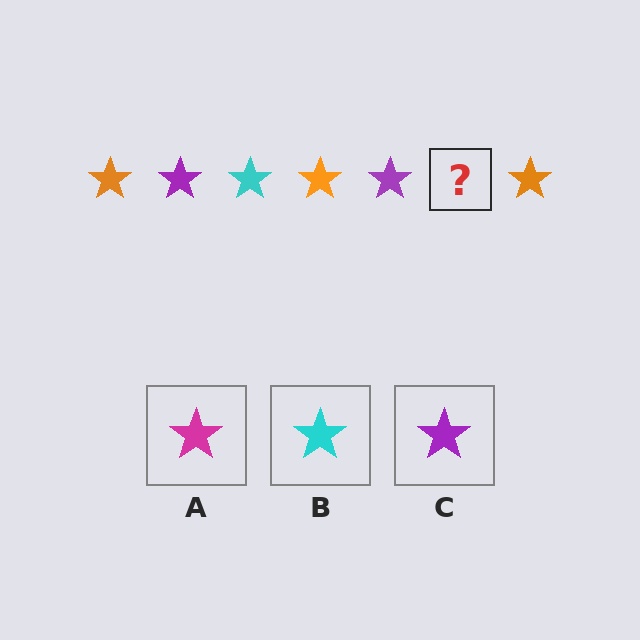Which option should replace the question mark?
Option B.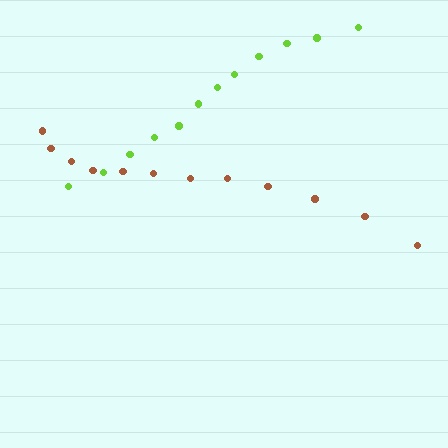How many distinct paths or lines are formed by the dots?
There are 2 distinct paths.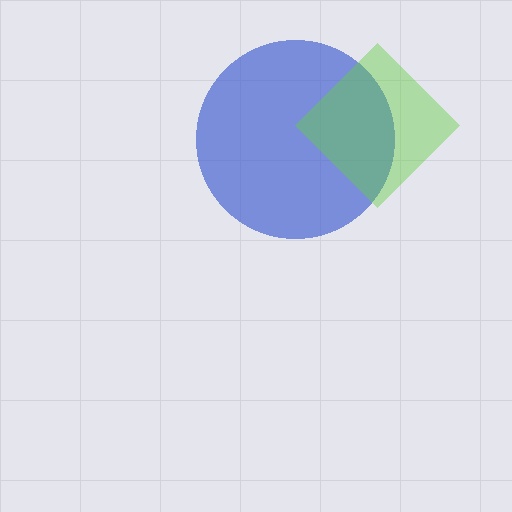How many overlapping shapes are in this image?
There are 2 overlapping shapes in the image.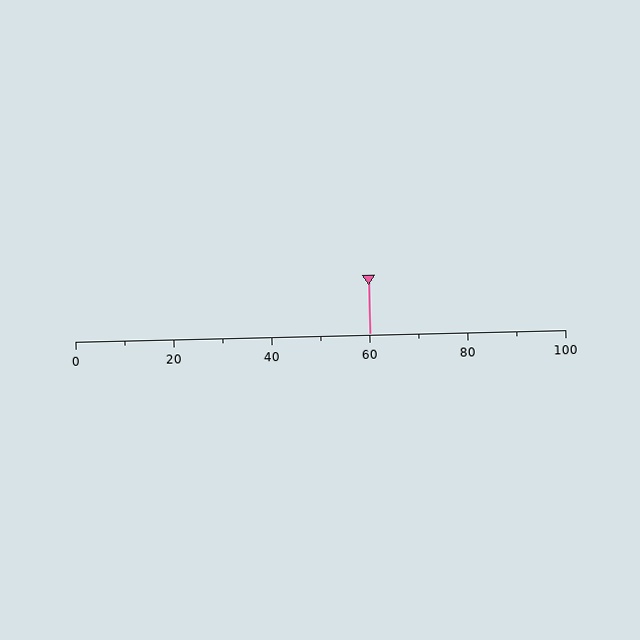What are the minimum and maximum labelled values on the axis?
The axis runs from 0 to 100.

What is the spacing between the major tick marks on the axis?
The major ticks are spaced 20 apart.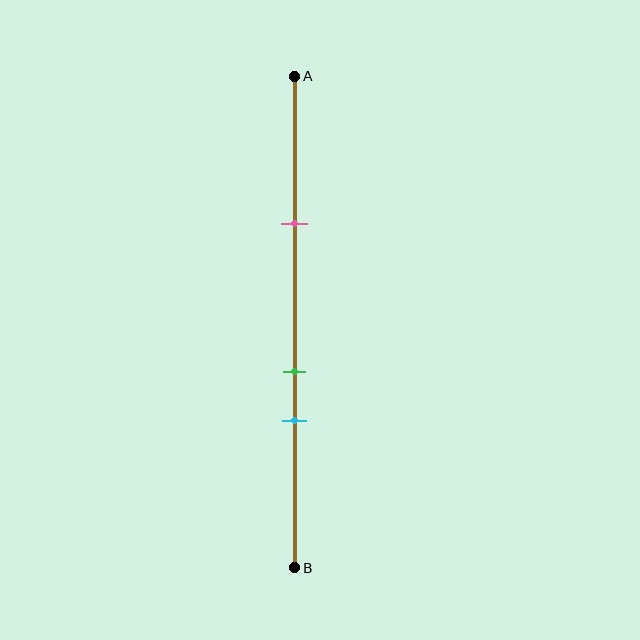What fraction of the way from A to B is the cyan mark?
The cyan mark is approximately 70% (0.7) of the way from A to B.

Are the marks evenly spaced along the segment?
No, the marks are not evenly spaced.